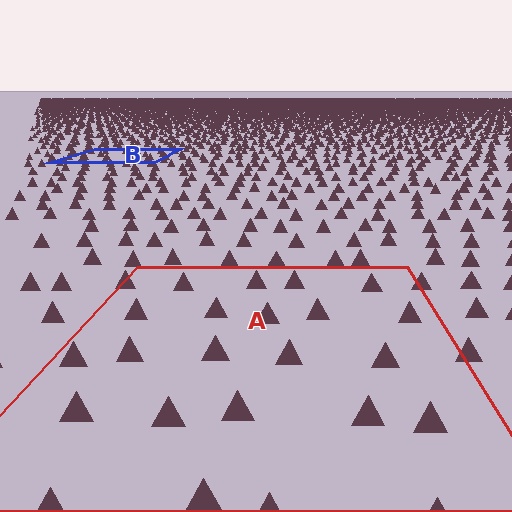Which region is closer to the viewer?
Region A is closer. The texture elements there are larger and more spread out.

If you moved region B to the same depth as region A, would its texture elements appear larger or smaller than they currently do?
They would appear larger. At a closer depth, the same texture elements are projected at a bigger on-screen size.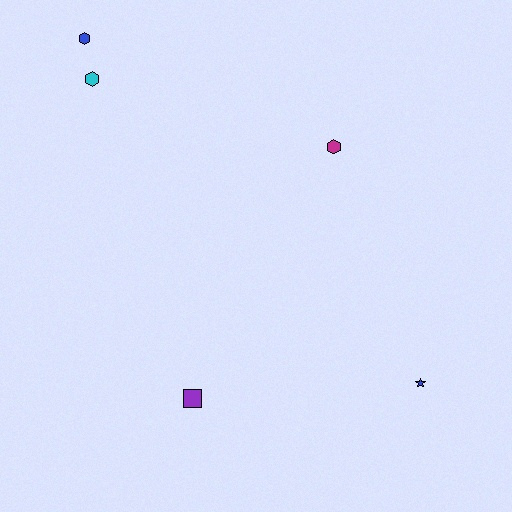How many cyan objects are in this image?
There is 1 cyan object.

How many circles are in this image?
There are no circles.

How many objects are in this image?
There are 5 objects.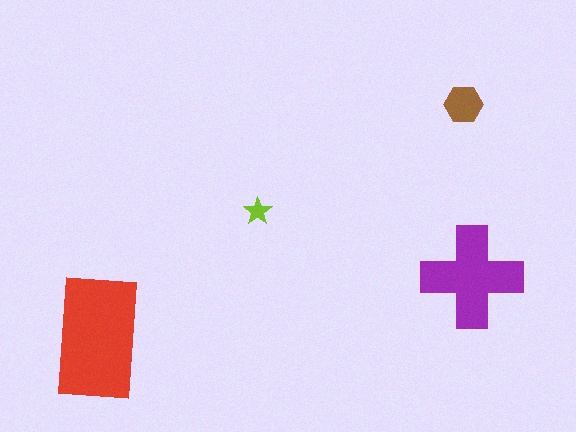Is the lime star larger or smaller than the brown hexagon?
Smaller.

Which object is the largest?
The red rectangle.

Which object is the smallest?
The lime star.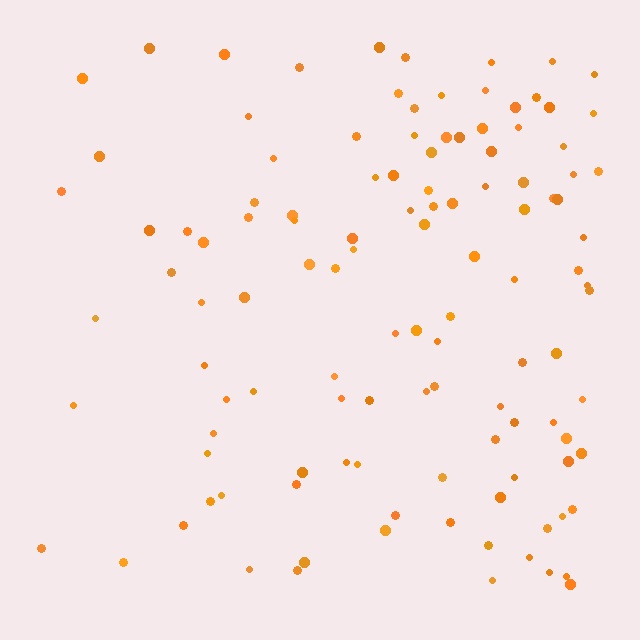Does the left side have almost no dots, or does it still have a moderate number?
Still a moderate number, just noticeably fewer than the right.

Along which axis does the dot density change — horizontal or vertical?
Horizontal.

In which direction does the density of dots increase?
From left to right, with the right side densest.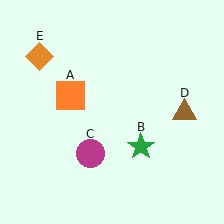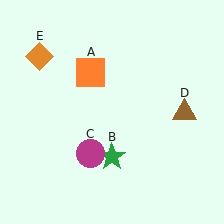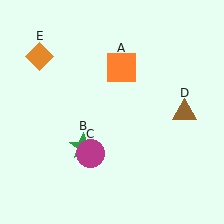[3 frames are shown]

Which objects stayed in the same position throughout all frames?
Magenta circle (object C) and brown triangle (object D) and orange diamond (object E) remained stationary.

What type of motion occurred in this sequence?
The orange square (object A), green star (object B) rotated clockwise around the center of the scene.